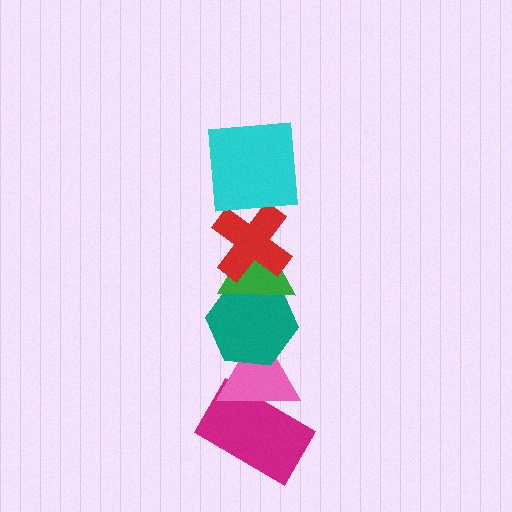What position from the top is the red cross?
The red cross is 2nd from the top.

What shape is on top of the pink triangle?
The teal hexagon is on top of the pink triangle.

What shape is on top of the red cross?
The cyan square is on top of the red cross.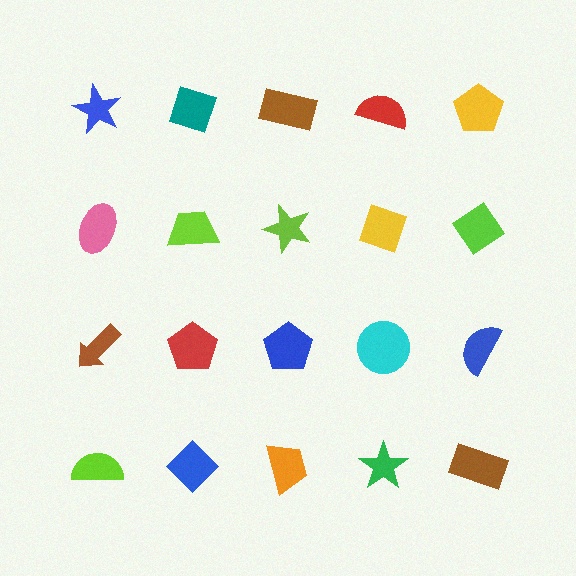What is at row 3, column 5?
A blue semicircle.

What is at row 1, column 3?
A brown rectangle.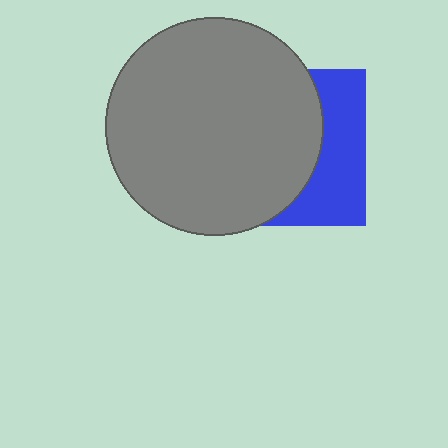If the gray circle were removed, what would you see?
You would see the complete blue square.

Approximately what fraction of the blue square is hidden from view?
Roughly 65% of the blue square is hidden behind the gray circle.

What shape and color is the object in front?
The object in front is a gray circle.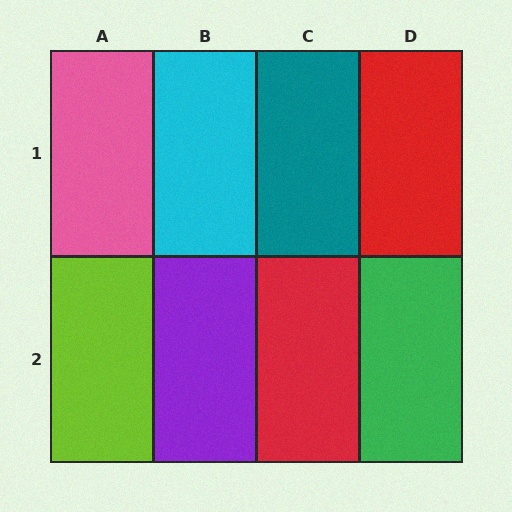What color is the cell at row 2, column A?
Lime.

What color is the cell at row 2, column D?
Green.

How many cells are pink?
1 cell is pink.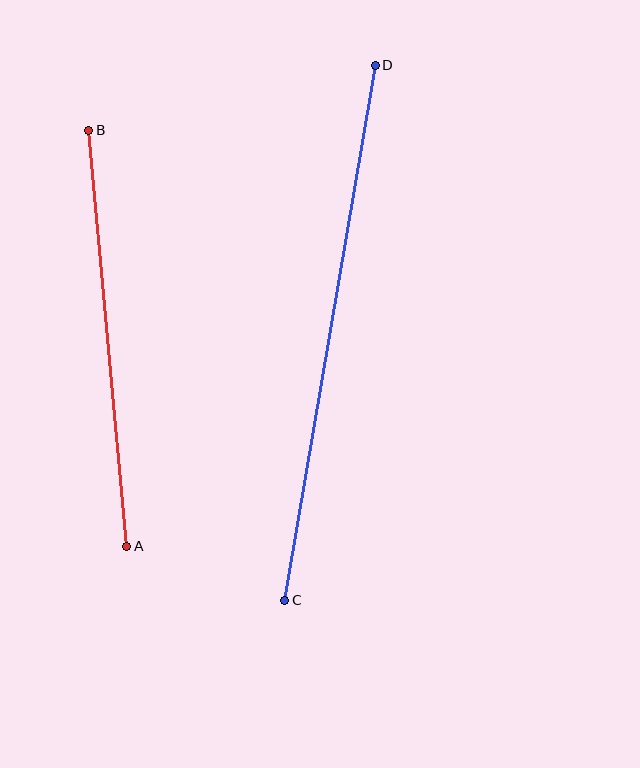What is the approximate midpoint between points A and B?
The midpoint is at approximately (108, 338) pixels.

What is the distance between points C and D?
The distance is approximately 543 pixels.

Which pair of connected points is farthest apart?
Points C and D are farthest apart.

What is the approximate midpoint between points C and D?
The midpoint is at approximately (330, 333) pixels.